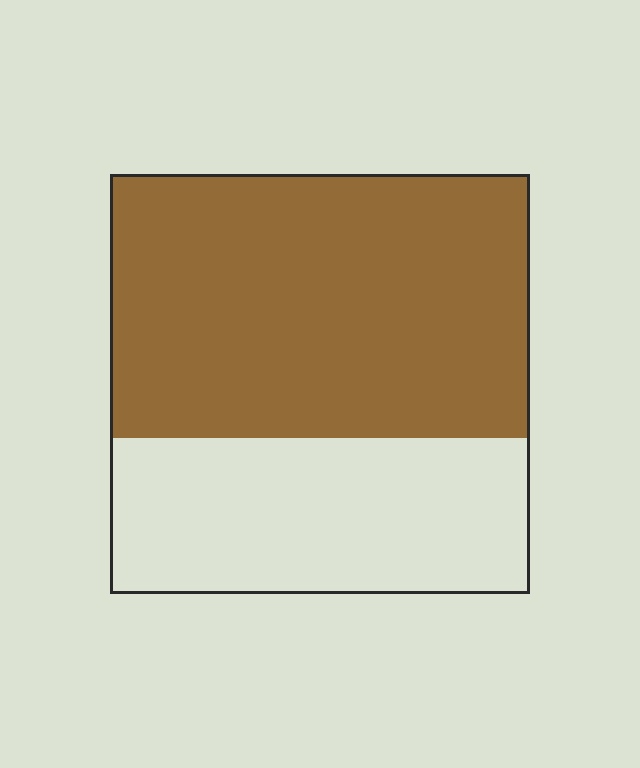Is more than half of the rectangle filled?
Yes.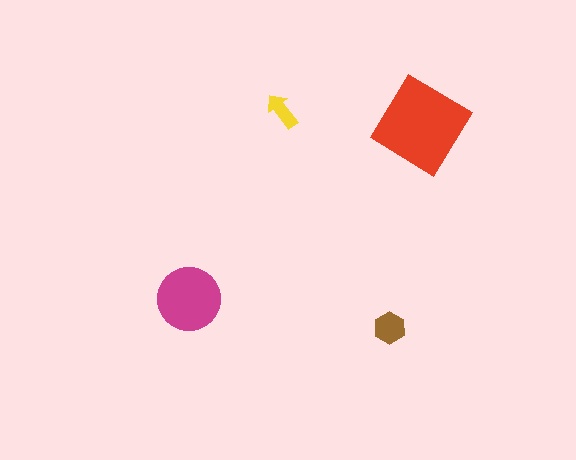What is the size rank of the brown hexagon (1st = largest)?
3rd.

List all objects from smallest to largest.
The yellow arrow, the brown hexagon, the magenta circle, the red diamond.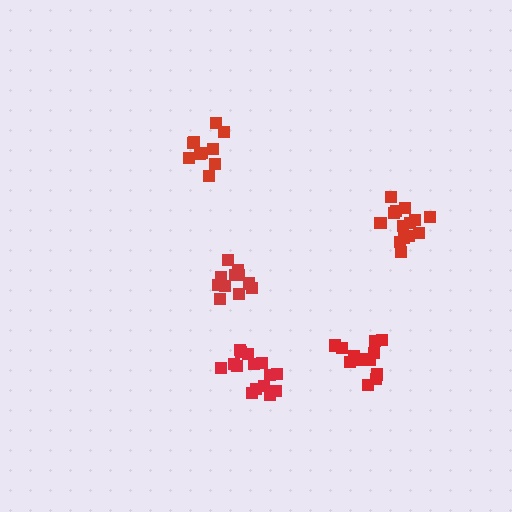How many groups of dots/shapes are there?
There are 5 groups.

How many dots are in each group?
Group 1: 11 dots, Group 2: 15 dots, Group 3: 15 dots, Group 4: 10 dots, Group 5: 12 dots (63 total).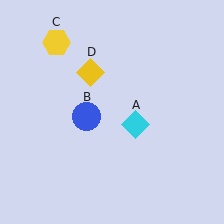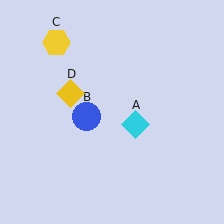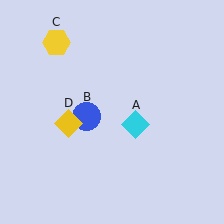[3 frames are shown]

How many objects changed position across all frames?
1 object changed position: yellow diamond (object D).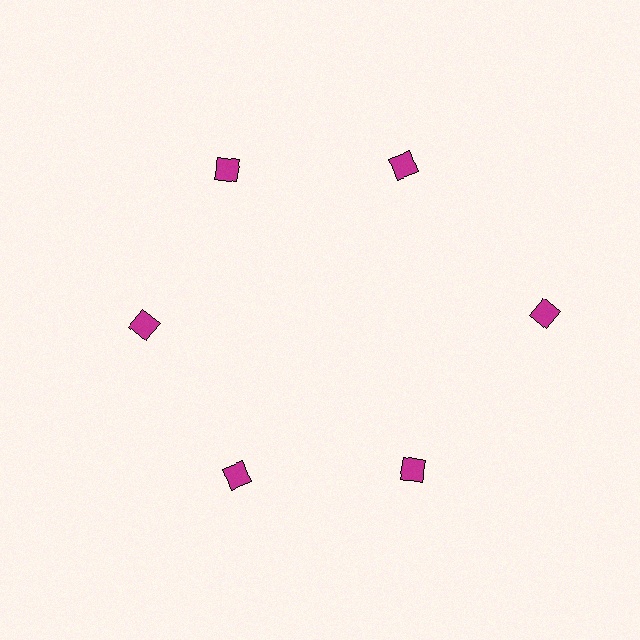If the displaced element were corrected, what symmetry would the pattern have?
It would have 6-fold rotational symmetry — the pattern would map onto itself every 60 degrees.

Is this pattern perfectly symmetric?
No. The 6 magenta squares are arranged in a ring, but one element near the 3 o'clock position is pushed outward from the center, breaking the 6-fold rotational symmetry.